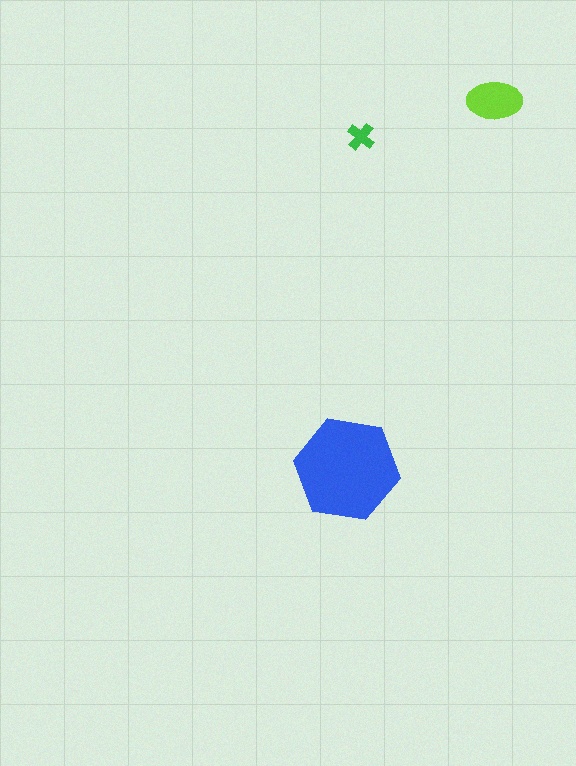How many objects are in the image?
There are 3 objects in the image.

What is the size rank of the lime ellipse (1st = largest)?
2nd.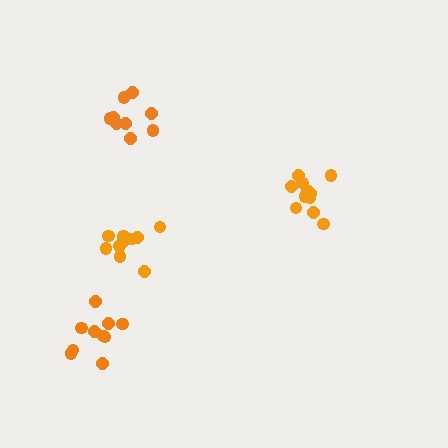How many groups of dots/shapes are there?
There are 4 groups.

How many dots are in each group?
Group 1: 11 dots, Group 2: 10 dots, Group 3: 12 dots, Group 4: 10 dots (43 total).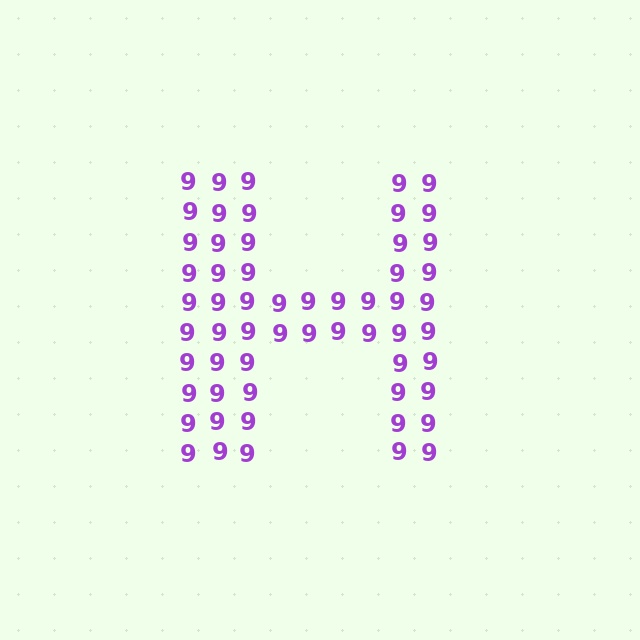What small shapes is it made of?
It is made of small digit 9's.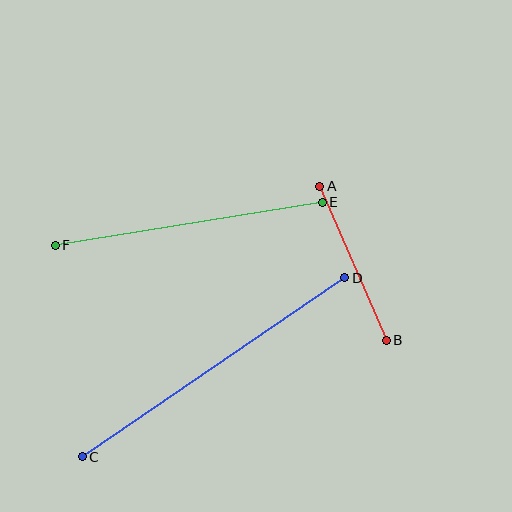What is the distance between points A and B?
The distance is approximately 168 pixels.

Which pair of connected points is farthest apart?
Points C and D are farthest apart.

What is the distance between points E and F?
The distance is approximately 270 pixels.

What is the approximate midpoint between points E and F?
The midpoint is at approximately (189, 224) pixels.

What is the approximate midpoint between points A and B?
The midpoint is at approximately (353, 263) pixels.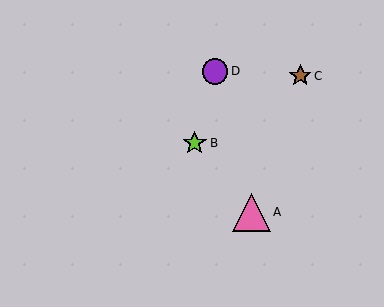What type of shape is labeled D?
Shape D is a purple circle.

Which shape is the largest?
The pink triangle (labeled A) is the largest.